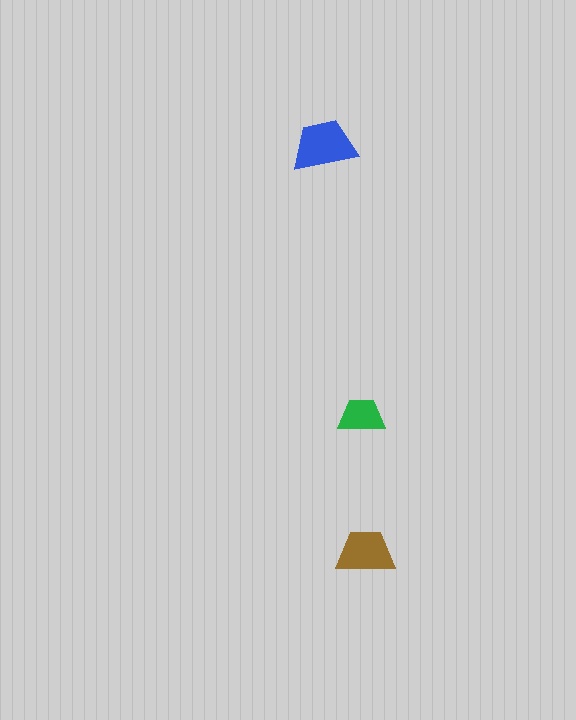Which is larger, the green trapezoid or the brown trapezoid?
The brown one.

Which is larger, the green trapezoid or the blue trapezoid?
The blue one.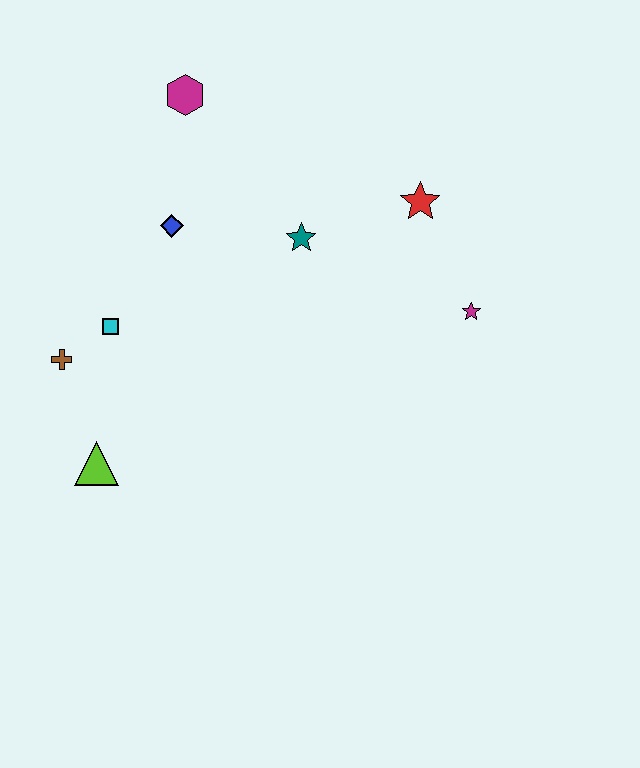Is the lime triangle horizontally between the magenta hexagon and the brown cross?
Yes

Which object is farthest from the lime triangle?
The red star is farthest from the lime triangle.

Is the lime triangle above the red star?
No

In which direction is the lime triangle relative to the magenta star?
The lime triangle is to the left of the magenta star.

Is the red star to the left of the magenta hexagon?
No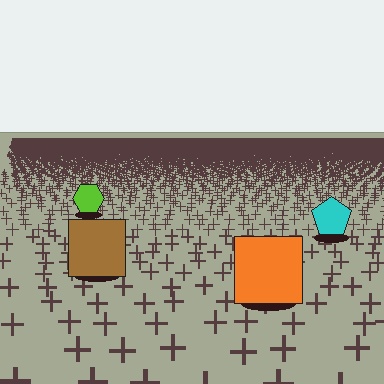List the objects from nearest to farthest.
From nearest to farthest: the orange square, the brown square, the cyan pentagon, the lime hexagon.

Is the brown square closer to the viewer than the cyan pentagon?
Yes. The brown square is closer — you can tell from the texture gradient: the ground texture is coarser near it.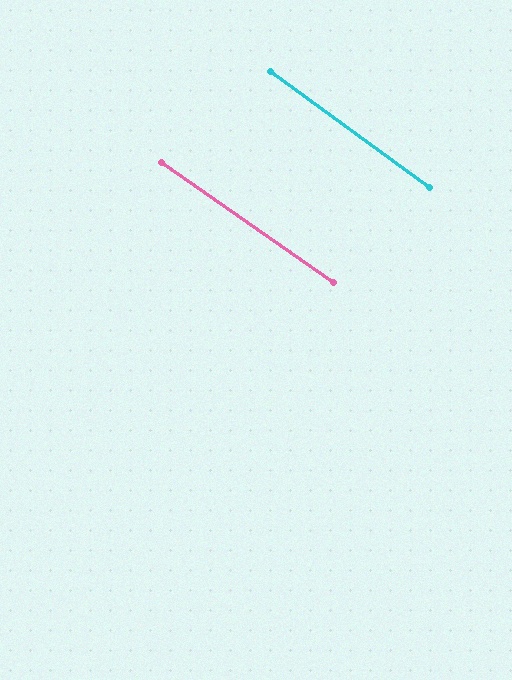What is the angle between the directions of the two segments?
Approximately 1 degree.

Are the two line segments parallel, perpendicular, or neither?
Parallel — their directions differ by only 1.5°.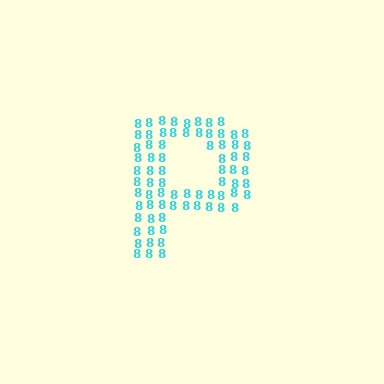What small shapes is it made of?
It is made of small digit 8's.